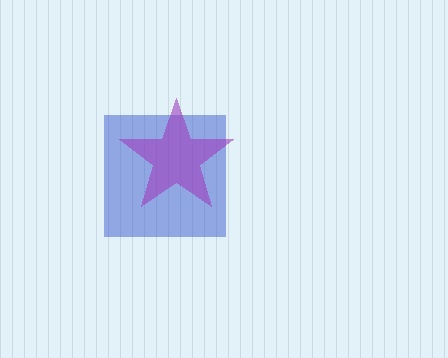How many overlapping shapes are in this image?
There are 2 overlapping shapes in the image.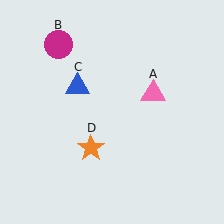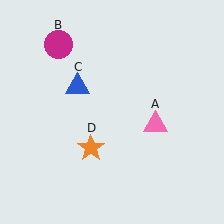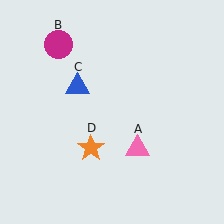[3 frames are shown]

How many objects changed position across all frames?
1 object changed position: pink triangle (object A).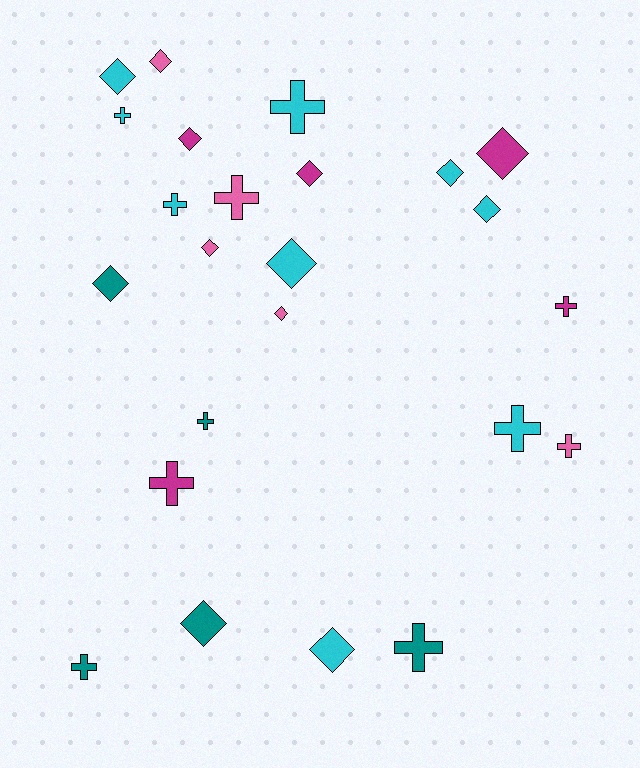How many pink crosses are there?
There are 2 pink crosses.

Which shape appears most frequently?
Diamond, with 13 objects.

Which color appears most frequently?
Cyan, with 9 objects.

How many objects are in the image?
There are 24 objects.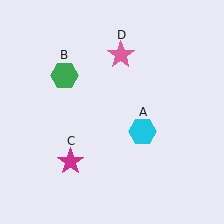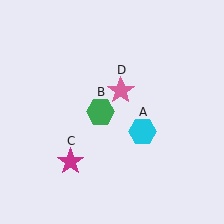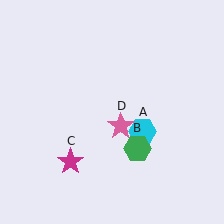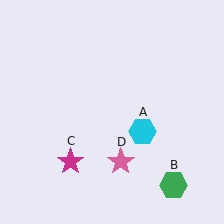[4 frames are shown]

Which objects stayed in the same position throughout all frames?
Cyan hexagon (object A) and magenta star (object C) remained stationary.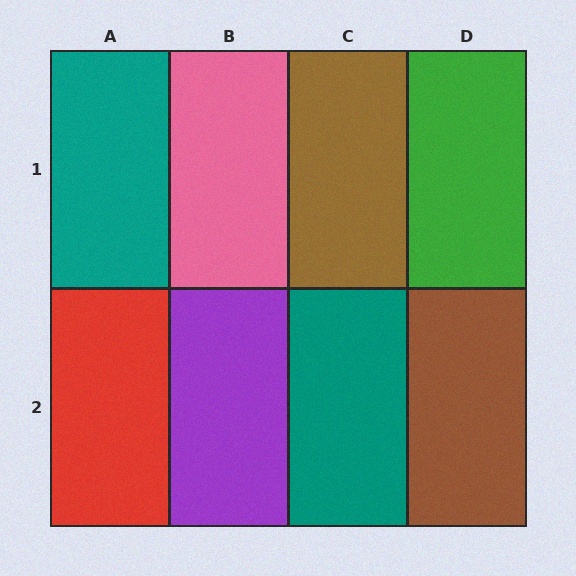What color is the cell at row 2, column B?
Purple.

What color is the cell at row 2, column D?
Brown.